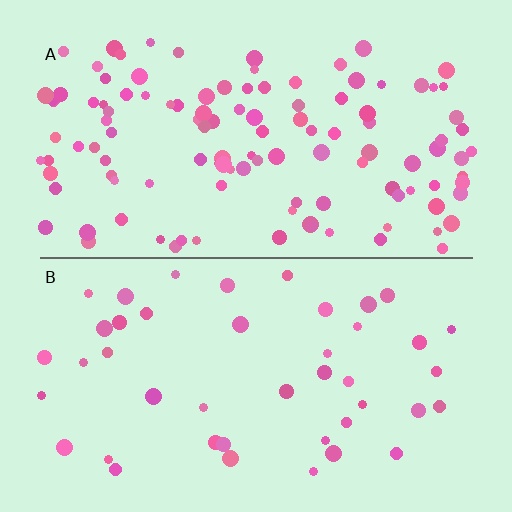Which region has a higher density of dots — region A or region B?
A (the top).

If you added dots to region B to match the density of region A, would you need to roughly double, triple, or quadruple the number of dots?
Approximately triple.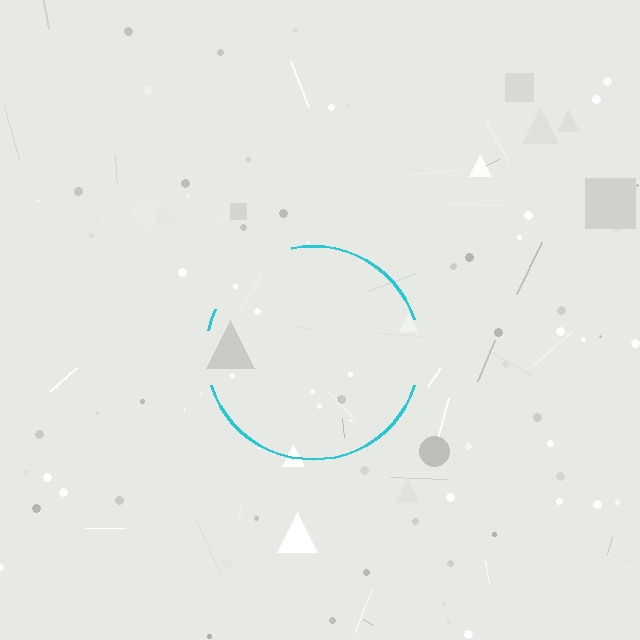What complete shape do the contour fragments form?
The contour fragments form a circle.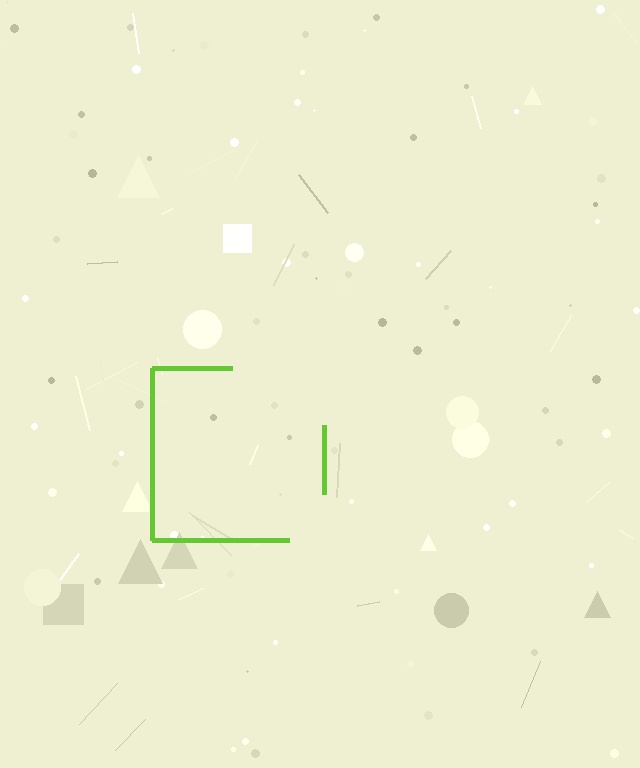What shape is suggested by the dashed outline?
The dashed outline suggests a square.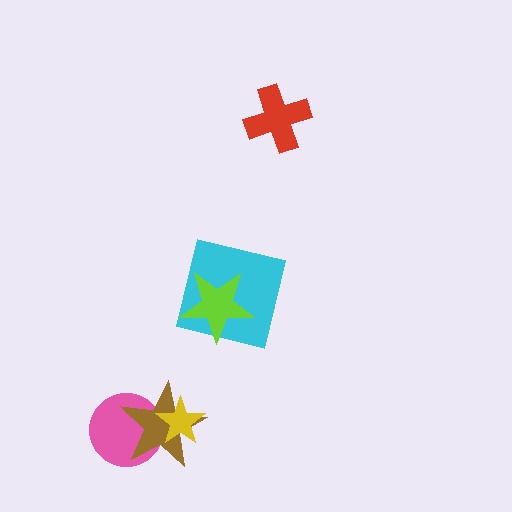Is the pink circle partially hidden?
Yes, it is partially covered by another shape.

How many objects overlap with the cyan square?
1 object overlaps with the cyan square.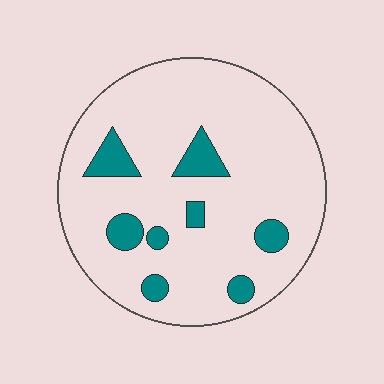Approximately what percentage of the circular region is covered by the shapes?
Approximately 15%.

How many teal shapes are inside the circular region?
8.